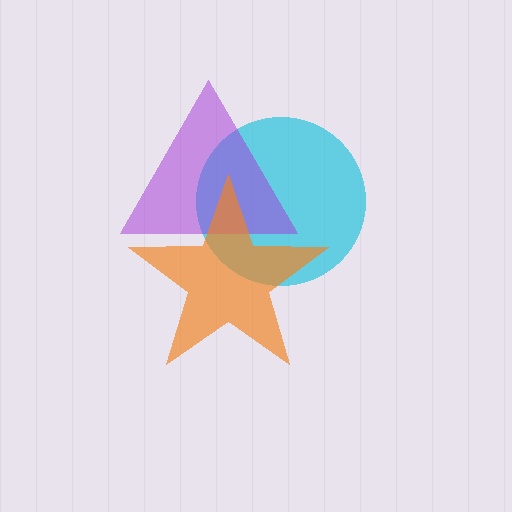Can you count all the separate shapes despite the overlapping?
Yes, there are 3 separate shapes.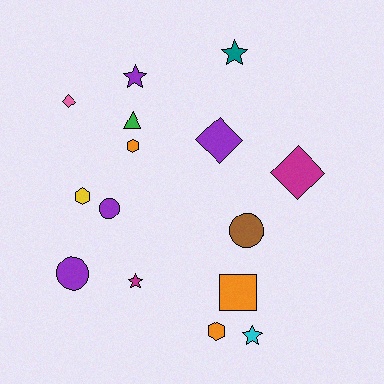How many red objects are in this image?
There are no red objects.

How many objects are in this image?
There are 15 objects.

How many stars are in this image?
There are 4 stars.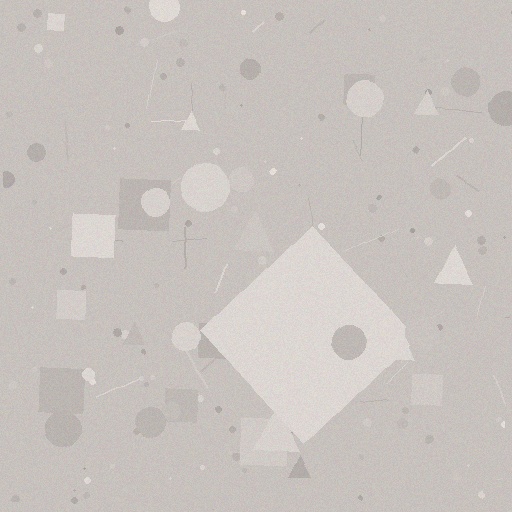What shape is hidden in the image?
A diamond is hidden in the image.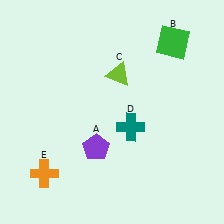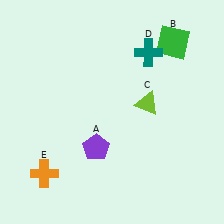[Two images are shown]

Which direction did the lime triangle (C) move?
The lime triangle (C) moved down.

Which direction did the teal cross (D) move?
The teal cross (D) moved up.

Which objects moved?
The objects that moved are: the lime triangle (C), the teal cross (D).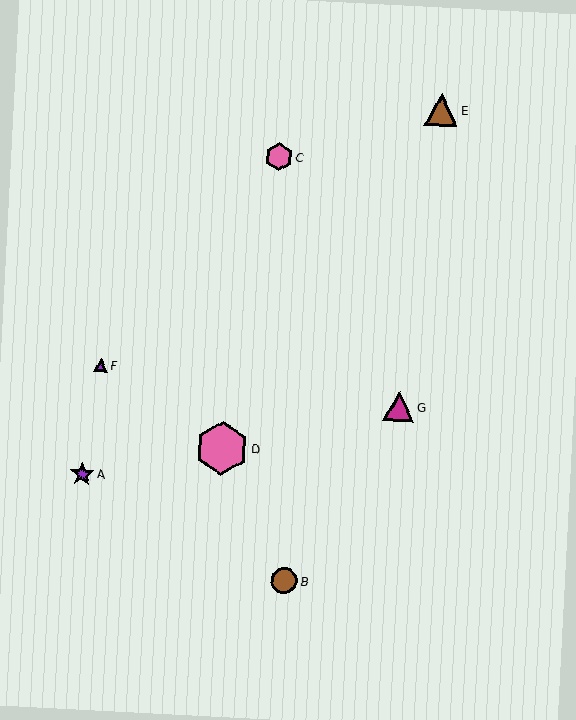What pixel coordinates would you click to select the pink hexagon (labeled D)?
Click at (222, 448) to select the pink hexagon D.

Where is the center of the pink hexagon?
The center of the pink hexagon is at (222, 448).